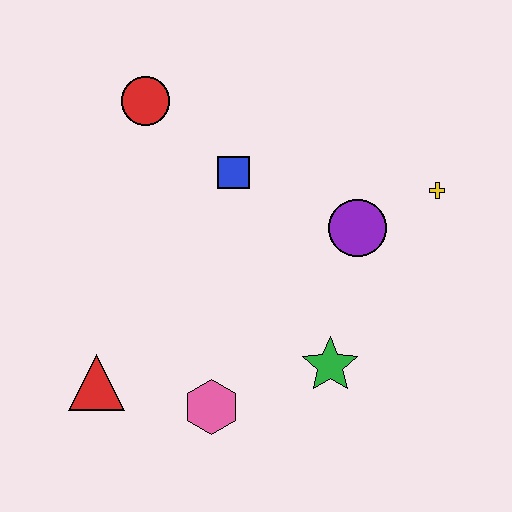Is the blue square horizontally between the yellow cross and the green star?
No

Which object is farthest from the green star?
The red circle is farthest from the green star.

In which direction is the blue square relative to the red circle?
The blue square is to the right of the red circle.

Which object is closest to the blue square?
The red circle is closest to the blue square.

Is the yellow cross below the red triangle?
No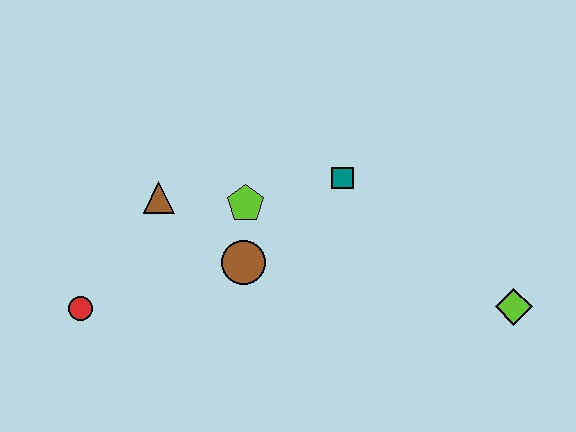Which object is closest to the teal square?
The lime pentagon is closest to the teal square.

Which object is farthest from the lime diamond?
The red circle is farthest from the lime diamond.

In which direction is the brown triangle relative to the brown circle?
The brown triangle is to the left of the brown circle.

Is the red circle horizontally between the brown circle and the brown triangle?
No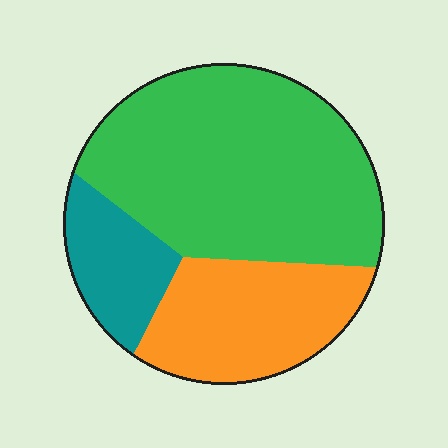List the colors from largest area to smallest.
From largest to smallest: green, orange, teal.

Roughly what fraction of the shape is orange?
Orange covers 28% of the shape.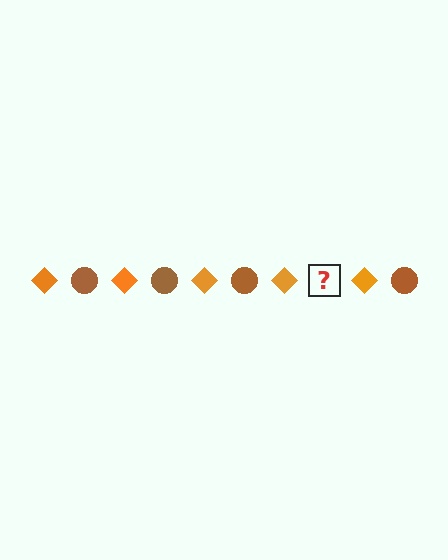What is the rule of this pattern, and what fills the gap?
The rule is that the pattern alternates between orange diamond and brown circle. The gap should be filled with a brown circle.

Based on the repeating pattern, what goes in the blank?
The blank should be a brown circle.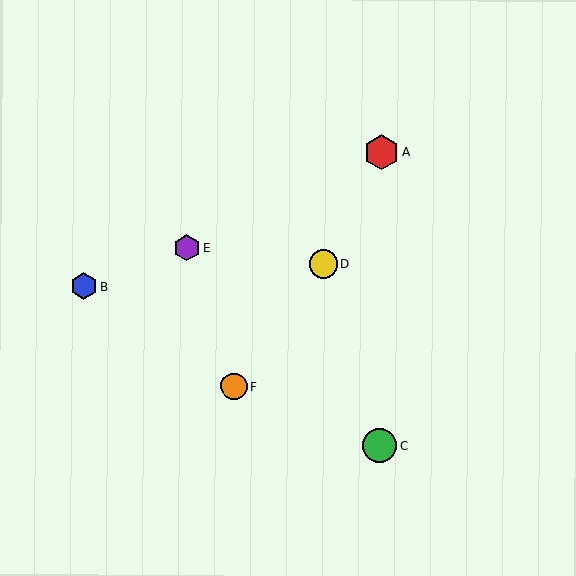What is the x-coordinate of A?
Object A is at x≈382.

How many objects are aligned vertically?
2 objects (A, C) are aligned vertically.